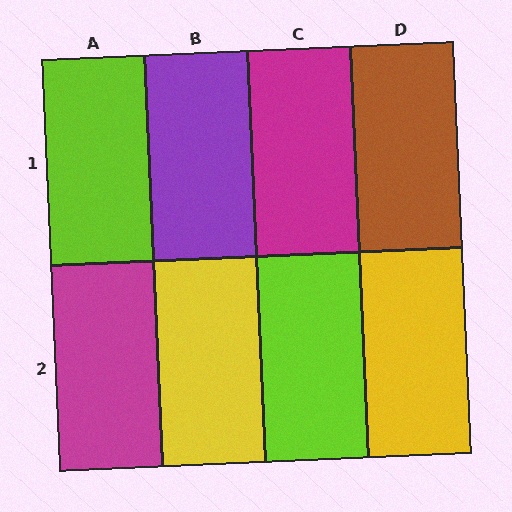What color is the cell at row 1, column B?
Purple.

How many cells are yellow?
2 cells are yellow.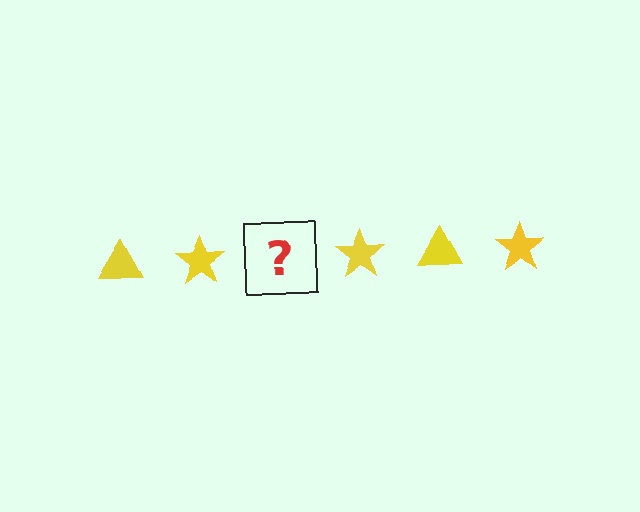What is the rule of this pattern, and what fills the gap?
The rule is that the pattern cycles through triangle, star shapes in yellow. The gap should be filled with a yellow triangle.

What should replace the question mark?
The question mark should be replaced with a yellow triangle.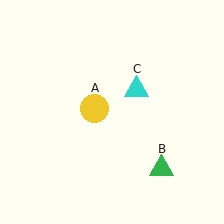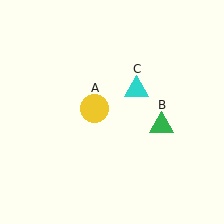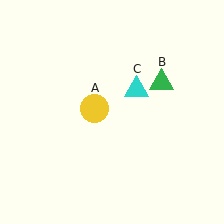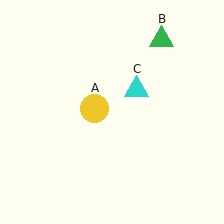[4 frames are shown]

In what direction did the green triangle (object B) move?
The green triangle (object B) moved up.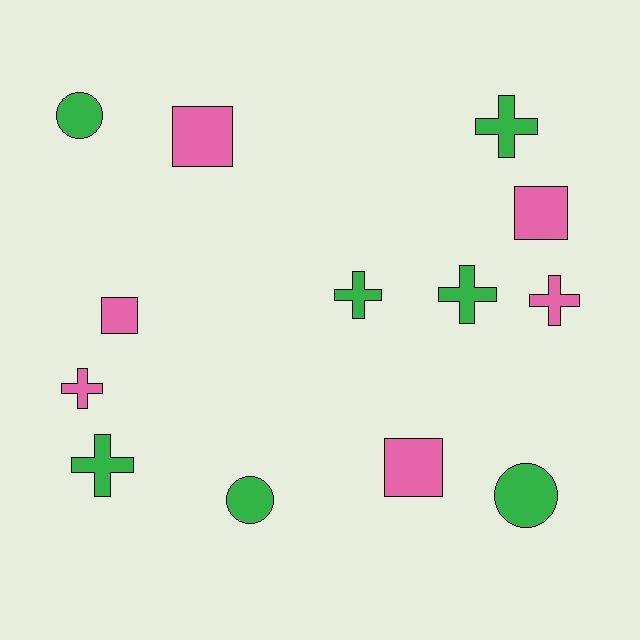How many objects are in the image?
There are 13 objects.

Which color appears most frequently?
Green, with 7 objects.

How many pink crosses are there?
There are 2 pink crosses.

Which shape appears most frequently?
Cross, with 6 objects.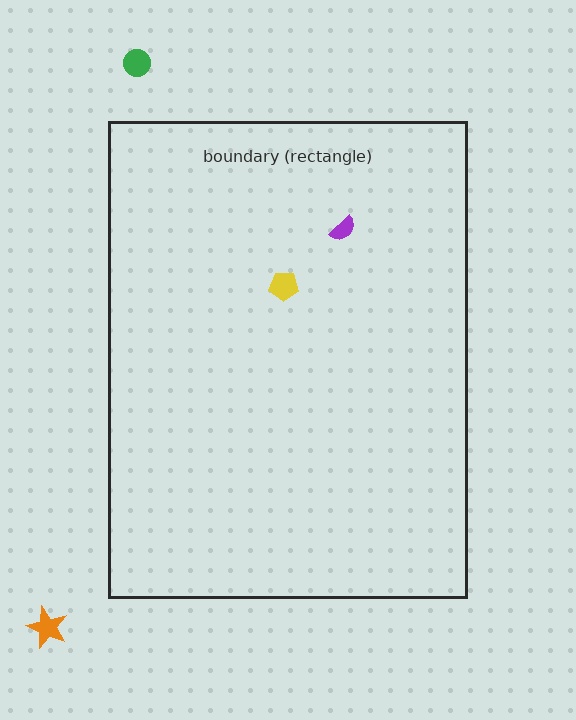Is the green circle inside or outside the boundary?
Outside.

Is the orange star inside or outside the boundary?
Outside.